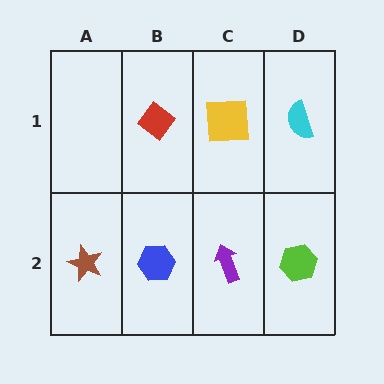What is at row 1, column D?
A cyan semicircle.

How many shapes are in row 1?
3 shapes.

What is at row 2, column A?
A brown star.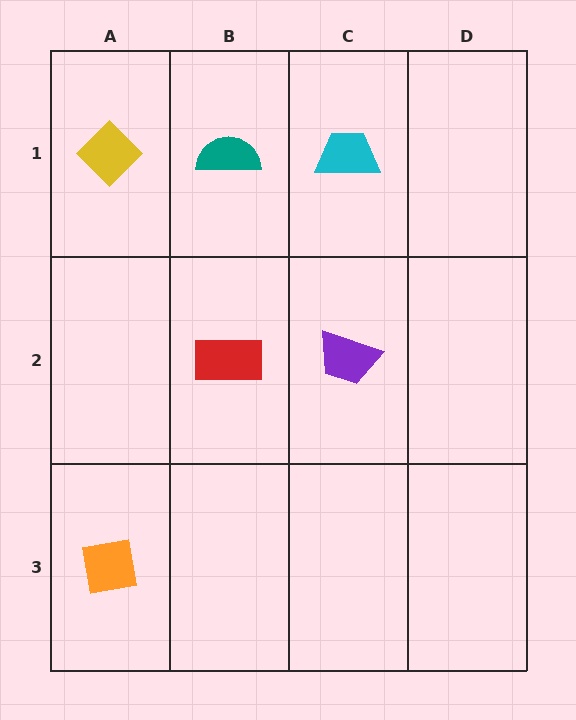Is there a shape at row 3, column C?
No, that cell is empty.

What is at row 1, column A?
A yellow diamond.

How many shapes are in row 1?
3 shapes.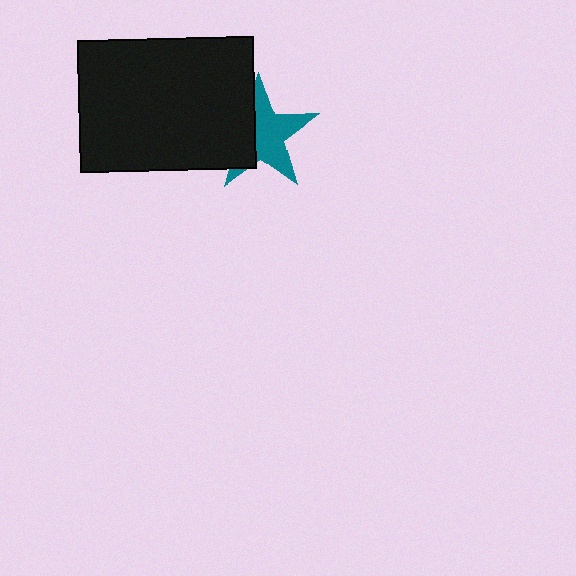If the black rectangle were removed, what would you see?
You would see the complete teal star.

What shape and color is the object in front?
The object in front is a black rectangle.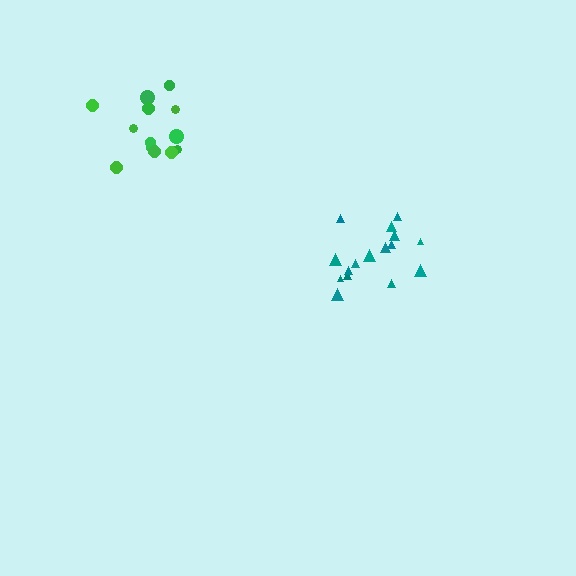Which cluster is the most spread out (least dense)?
Green.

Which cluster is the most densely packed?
Teal.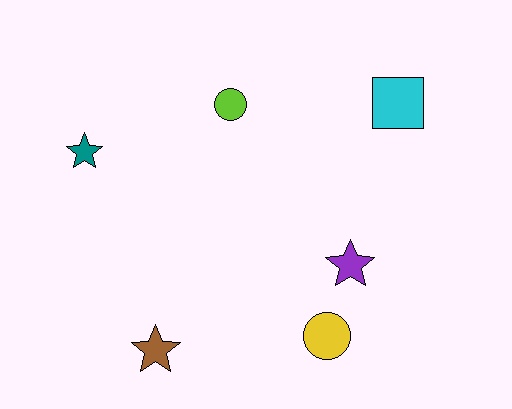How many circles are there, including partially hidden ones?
There are 2 circles.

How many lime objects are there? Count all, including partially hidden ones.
There is 1 lime object.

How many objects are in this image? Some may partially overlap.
There are 6 objects.